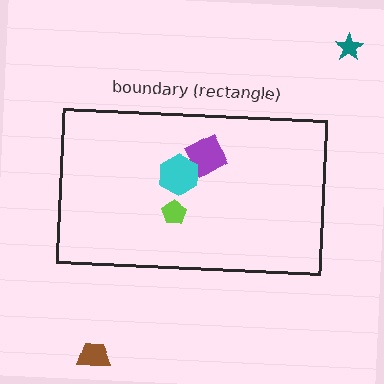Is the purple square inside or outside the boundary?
Inside.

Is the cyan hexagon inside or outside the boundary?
Inside.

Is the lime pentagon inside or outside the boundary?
Inside.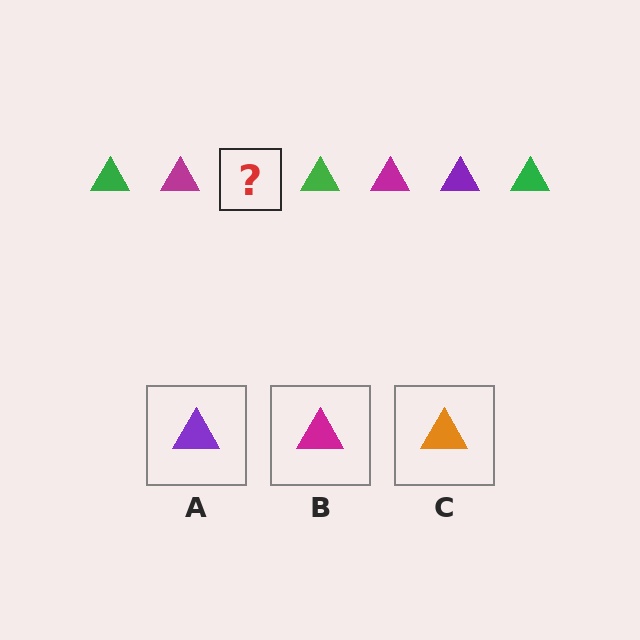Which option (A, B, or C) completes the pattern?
A.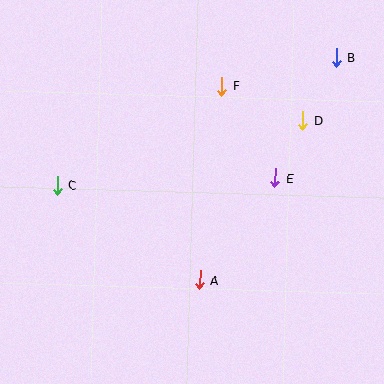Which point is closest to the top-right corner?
Point B is closest to the top-right corner.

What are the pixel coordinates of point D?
Point D is at (303, 120).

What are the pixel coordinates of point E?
Point E is at (275, 178).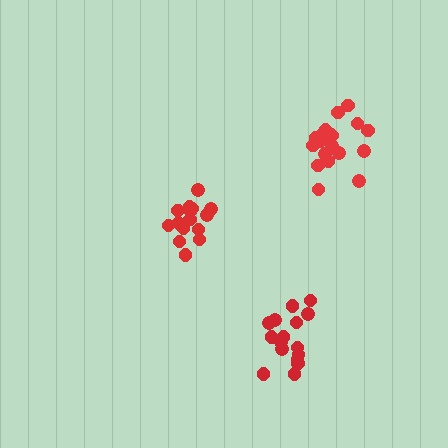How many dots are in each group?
Group 1: 16 dots, Group 2: 20 dots, Group 3: 15 dots (51 total).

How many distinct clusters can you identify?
There are 3 distinct clusters.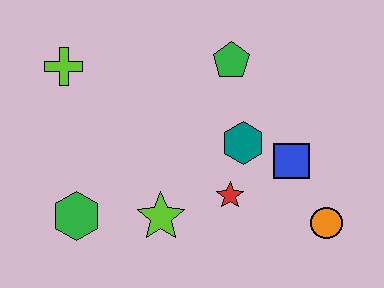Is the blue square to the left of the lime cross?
No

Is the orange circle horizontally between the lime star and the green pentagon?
No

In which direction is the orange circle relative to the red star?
The orange circle is to the right of the red star.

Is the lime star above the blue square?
No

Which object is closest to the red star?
The teal hexagon is closest to the red star.